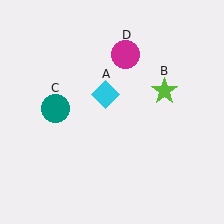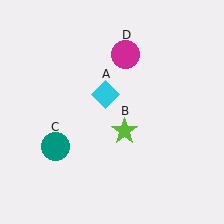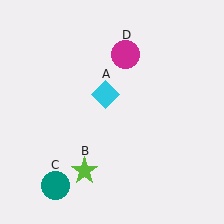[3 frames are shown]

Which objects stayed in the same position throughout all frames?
Cyan diamond (object A) and magenta circle (object D) remained stationary.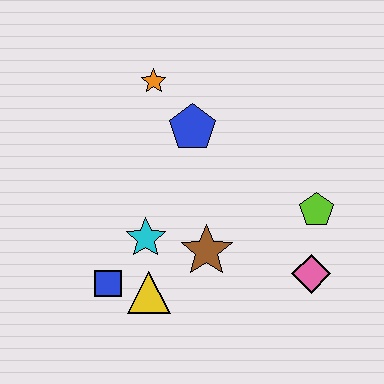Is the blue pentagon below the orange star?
Yes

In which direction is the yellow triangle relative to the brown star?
The yellow triangle is to the left of the brown star.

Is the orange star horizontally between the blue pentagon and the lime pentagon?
No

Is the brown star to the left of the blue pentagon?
No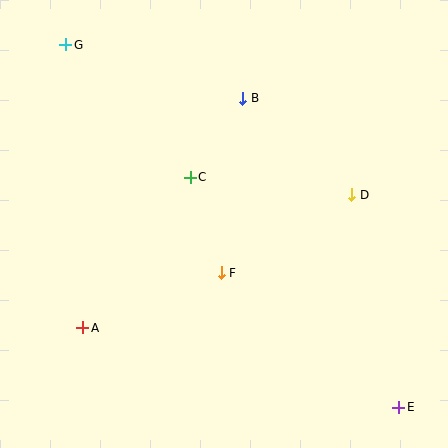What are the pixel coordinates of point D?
Point D is at (352, 195).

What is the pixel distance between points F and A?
The distance between F and A is 149 pixels.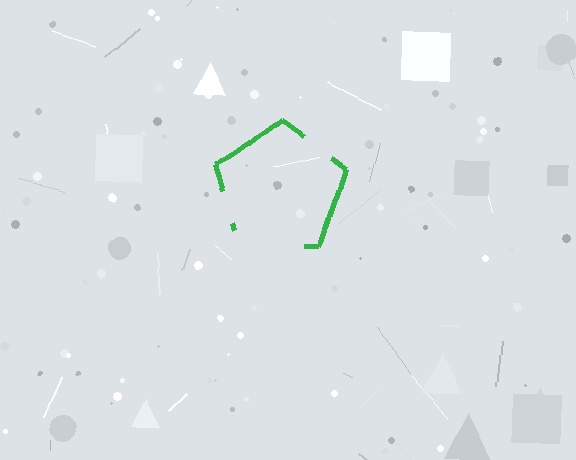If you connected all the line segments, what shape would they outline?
They would outline a pentagon.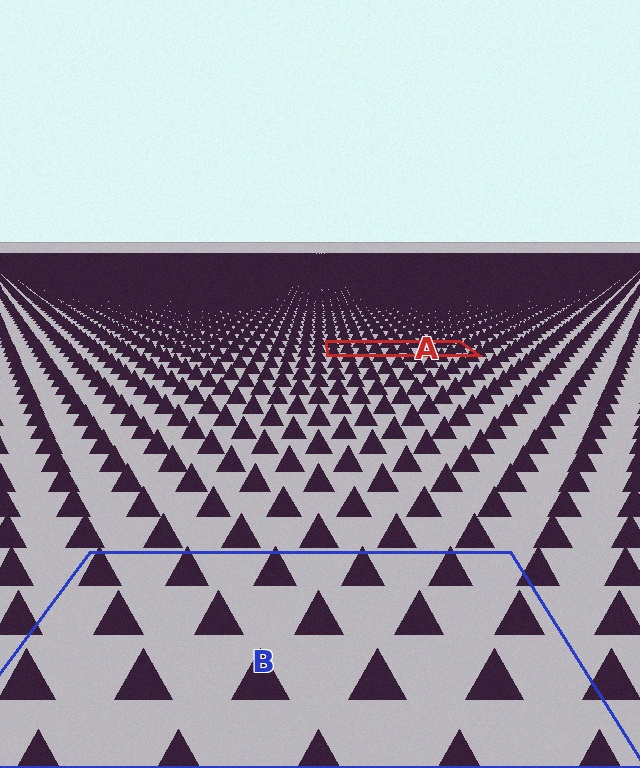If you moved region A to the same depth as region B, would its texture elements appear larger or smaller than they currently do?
They would appear larger. At a closer depth, the same texture elements are projected at a bigger on-screen size.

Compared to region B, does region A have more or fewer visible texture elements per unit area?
Region A has more texture elements per unit area — they are packed more densely because it is farther away.